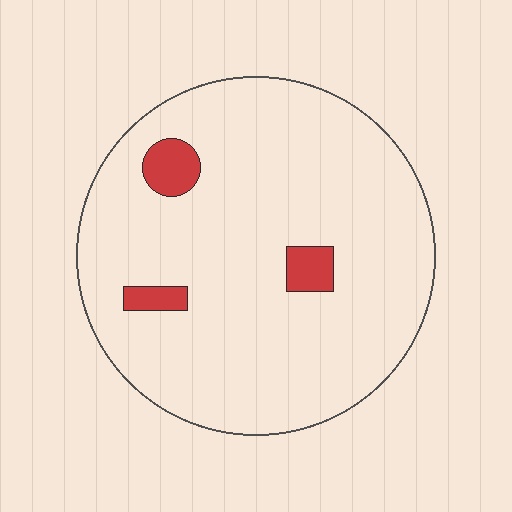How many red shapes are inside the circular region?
3.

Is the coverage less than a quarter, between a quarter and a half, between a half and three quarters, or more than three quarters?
Less than a quarter.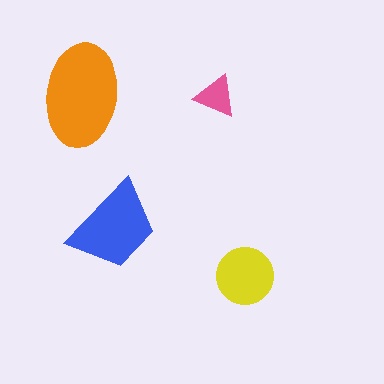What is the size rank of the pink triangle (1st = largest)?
4th.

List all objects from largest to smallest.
The orange ellipse, the blue trapezoid, the yellow circle, the pink triangle.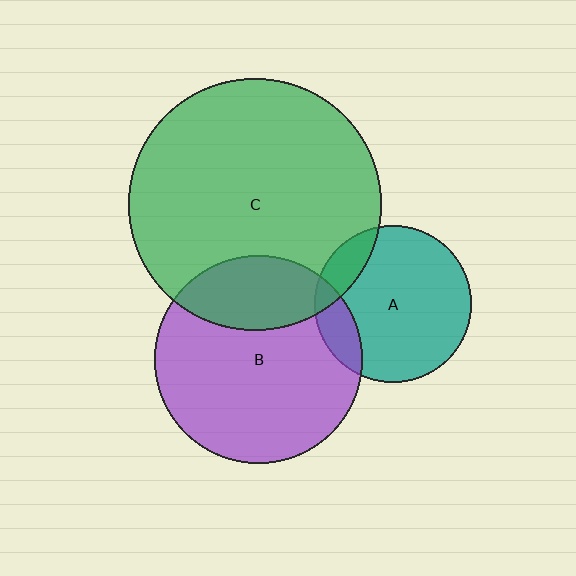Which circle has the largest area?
Circle C (green).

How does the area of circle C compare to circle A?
Approximately 2.6 times.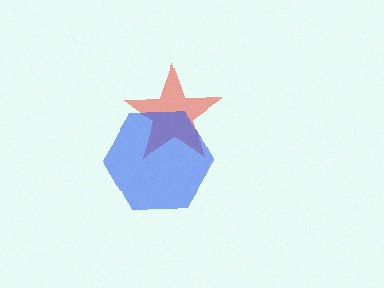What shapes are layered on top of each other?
The layered shapes are: a red star, a blue hexagon.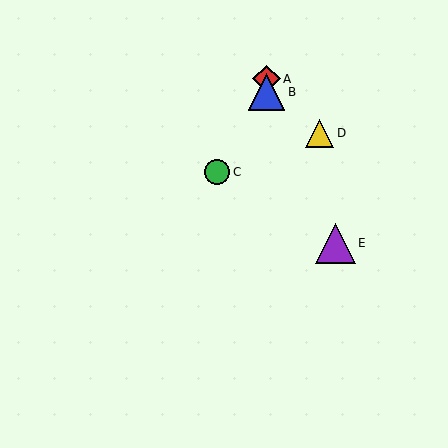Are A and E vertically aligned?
No, A is at x≈266 and E is at x≈335.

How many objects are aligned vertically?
2 objects (A, B) are aligned vertically.